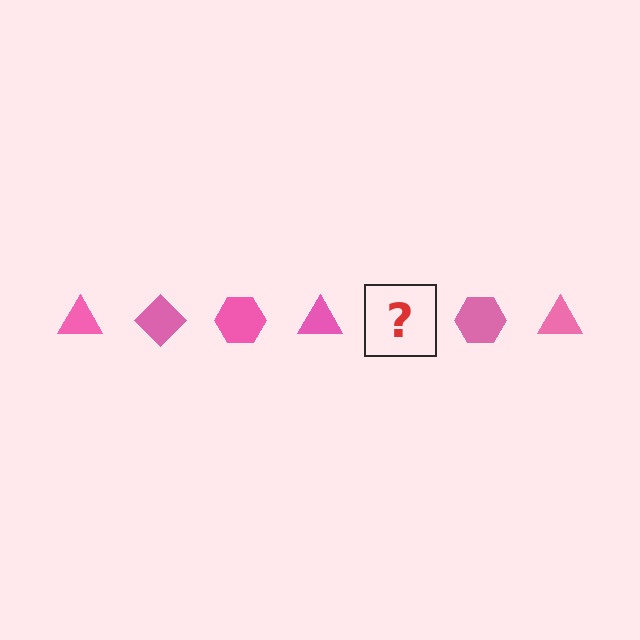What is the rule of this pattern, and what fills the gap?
The rule is that the pattern cycles through triangle, diamond, hexagon shapes in pink. The gap should be filled with a pink diamond.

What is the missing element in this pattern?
The missing element is a pink diamond.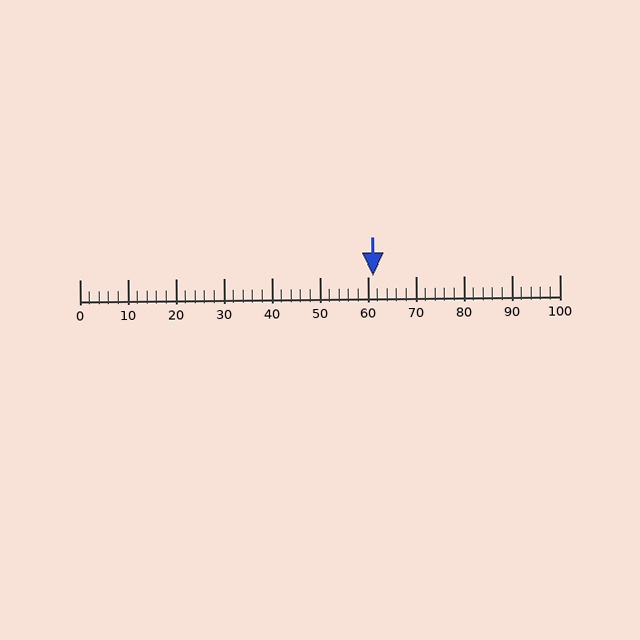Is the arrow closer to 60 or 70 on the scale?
The arrow is closer to 60.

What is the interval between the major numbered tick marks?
The major tick marks are spaced 10 units apart.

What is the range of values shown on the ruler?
The ruler shows values from 0 to 100.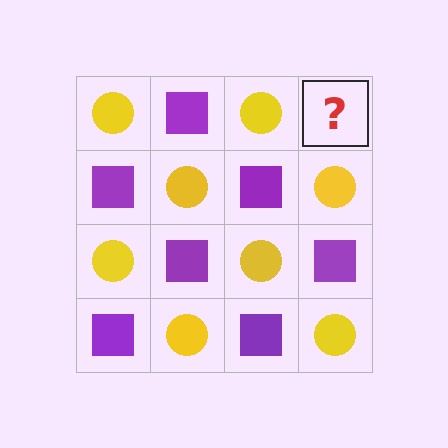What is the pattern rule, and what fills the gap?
The rule is that it alternates yellow circle and purple square in a checkerboard pattern. The gap should be filled with a purple square.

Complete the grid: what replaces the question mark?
The question mark should be replaced with a purple square.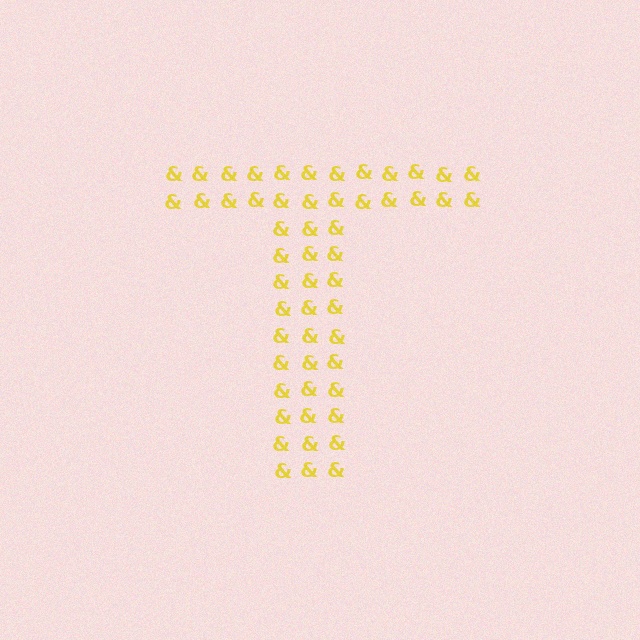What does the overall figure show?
The overall figure shows the letter T.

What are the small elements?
The small elements are ampersands.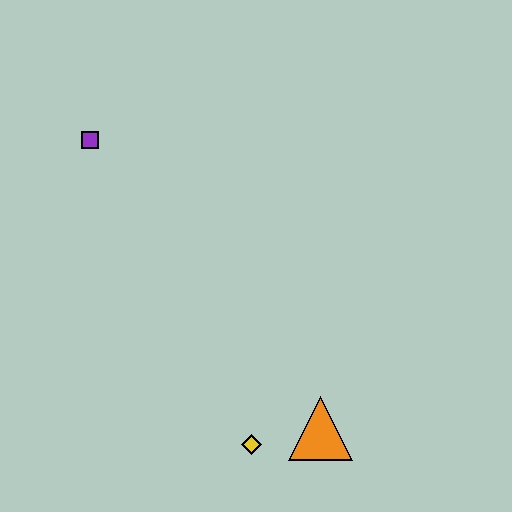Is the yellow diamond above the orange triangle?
No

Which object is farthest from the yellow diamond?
The purple square is farthest from the yellow diamond.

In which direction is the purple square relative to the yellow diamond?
The purple square is above the yellow diamond.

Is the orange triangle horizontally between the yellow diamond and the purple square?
No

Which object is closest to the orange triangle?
The yellow diamond is closest to the orange triangle.